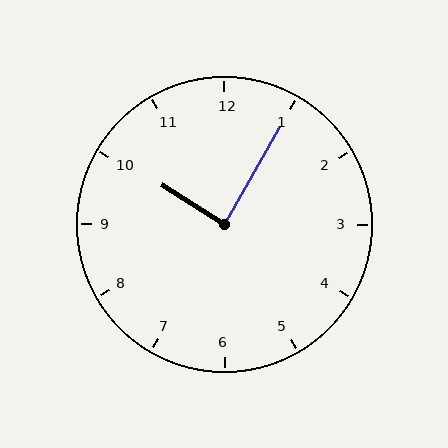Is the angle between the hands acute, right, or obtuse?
It is right.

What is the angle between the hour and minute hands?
Approximately 88 degrees.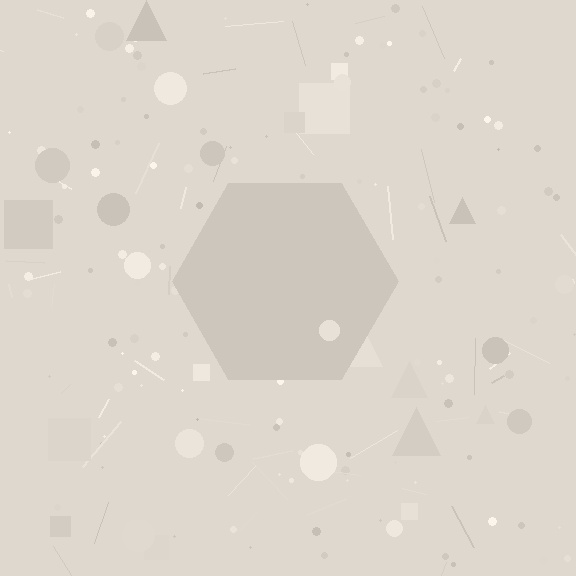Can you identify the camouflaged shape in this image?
The camouflaged shape is a hexagon.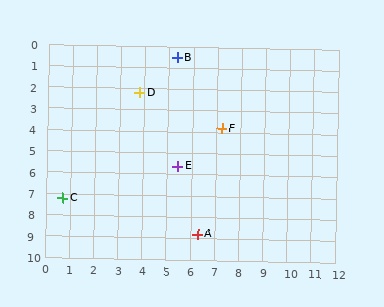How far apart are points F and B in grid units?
Points F and B are about 3.8 grid units apart.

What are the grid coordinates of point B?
Point B is at approximately (5.3, 0.5).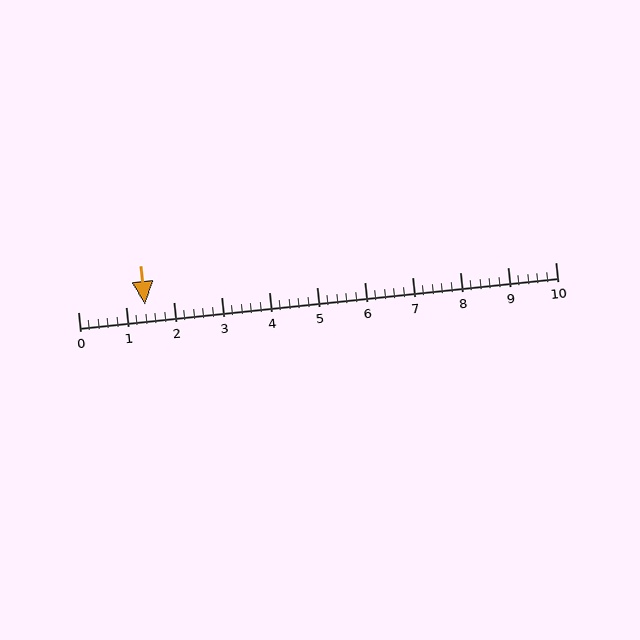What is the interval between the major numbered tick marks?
The major tick marks are spaced 1 units apart.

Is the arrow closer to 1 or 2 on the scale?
The arrow is closer to 1.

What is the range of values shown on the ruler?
The ruler shows values from 0 to 10.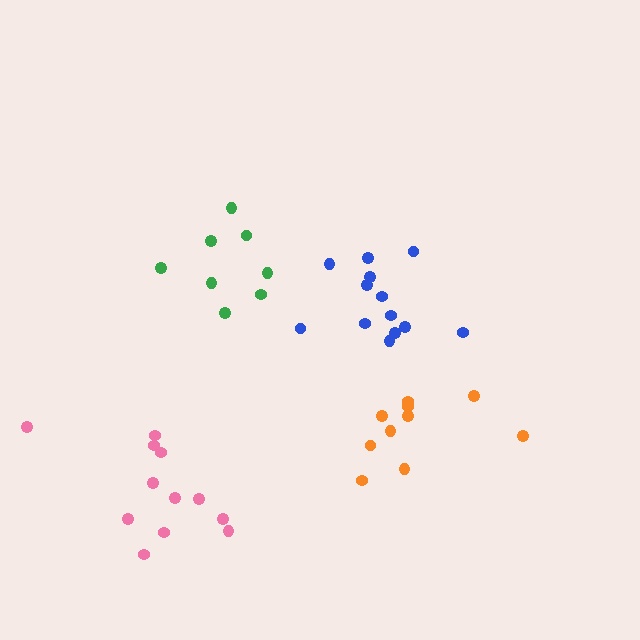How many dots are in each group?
Group 1: 10 dots, Group 2: 13 dots, Group 3: 8 dots, Group 4: 12 dots (43 total).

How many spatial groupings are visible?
There are 4 spatial groupings.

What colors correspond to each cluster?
The clusters are colored: orange, blue, green, pink.